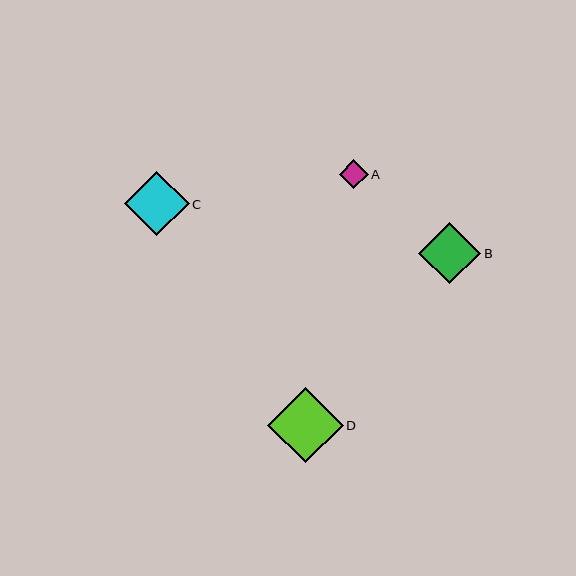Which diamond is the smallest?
Diamond A is the smallest with a size of approximately 29 pixels.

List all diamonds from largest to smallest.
From largest to smallest: D, C, B, A.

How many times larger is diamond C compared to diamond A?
Diamond C is approximately 2.2 times the size of diamond A.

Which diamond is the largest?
Diamond D is the largest with a size of approximately 75 pixels.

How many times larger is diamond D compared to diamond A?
Diamond D is approximately 2.6 times the size of diamond A.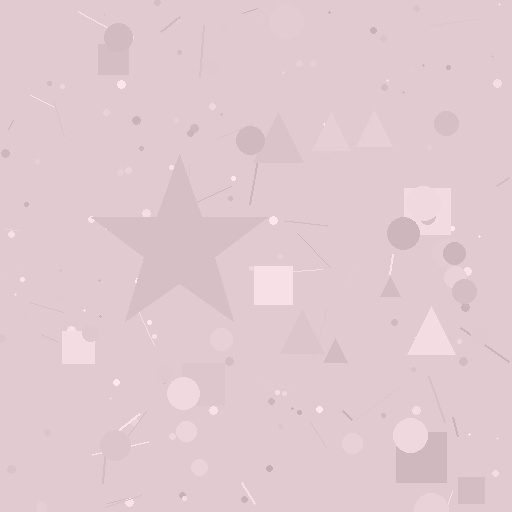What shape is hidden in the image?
A star is hidden in the image.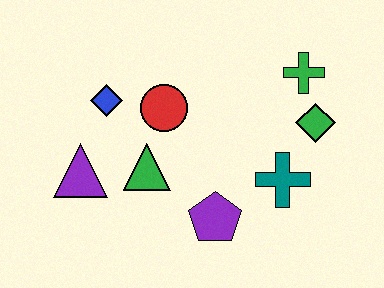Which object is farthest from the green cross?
The purple triangle is farthest from the green cross.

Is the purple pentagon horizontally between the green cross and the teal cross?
No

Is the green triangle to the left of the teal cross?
Yes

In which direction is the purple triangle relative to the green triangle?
The purple triangle is to the left of the green triangle.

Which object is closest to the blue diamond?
The red circle is closest to the blue diamond.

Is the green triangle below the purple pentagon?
No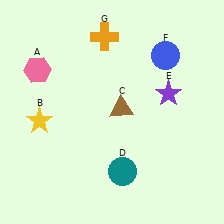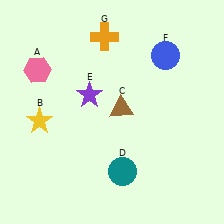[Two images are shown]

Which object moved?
The purple star (E) moved left.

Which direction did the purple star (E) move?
The purple star (E) moved left.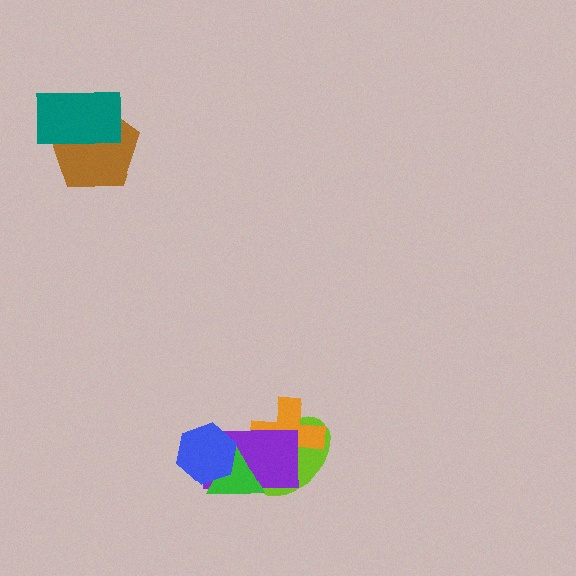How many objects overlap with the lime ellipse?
3 objects overlap with the lime ellipse.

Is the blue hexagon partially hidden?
No, no other shape covers it.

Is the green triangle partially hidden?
Yes, it is partially covered by another shape.